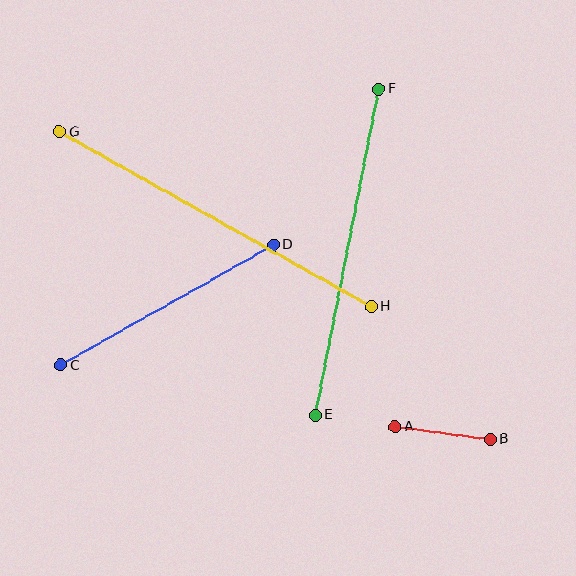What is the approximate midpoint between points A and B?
The midpoint is at approximately (443, 433) pixels.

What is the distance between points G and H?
The distance is approximately 357 pixels.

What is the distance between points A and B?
The distance is approximately 96 pixels.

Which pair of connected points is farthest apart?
Points G and H are farthest apart.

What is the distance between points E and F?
The distance is approximately 332 pixels.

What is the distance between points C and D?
The distance is approximately 244 pixels.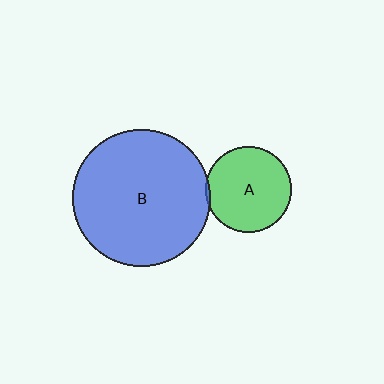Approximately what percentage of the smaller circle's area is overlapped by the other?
Approximately 5%.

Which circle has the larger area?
Circle B (blue).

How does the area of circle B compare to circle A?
Approximately 2.6 times.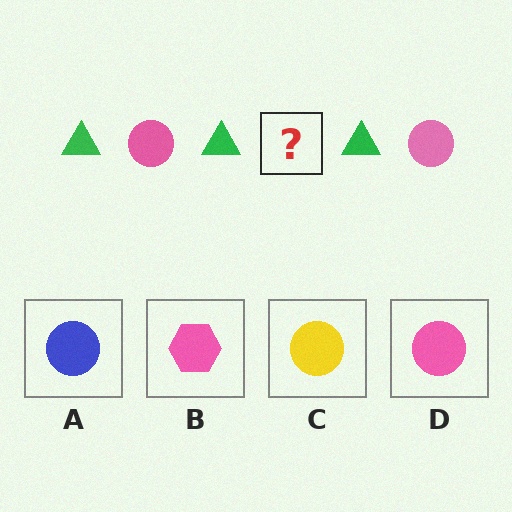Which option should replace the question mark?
Option D.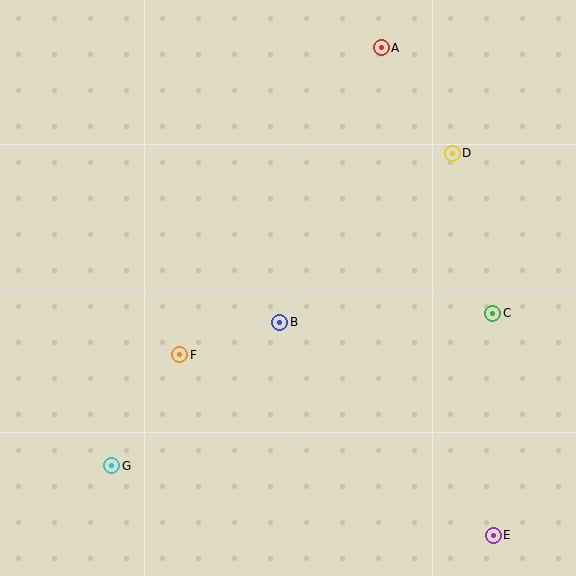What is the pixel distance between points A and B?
The distance between A and B is 293 pixels.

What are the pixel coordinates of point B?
Point B is at (280, 322).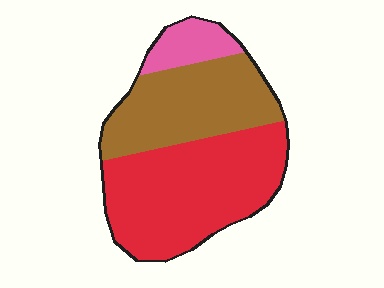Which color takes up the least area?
Pink, at roughly 10%.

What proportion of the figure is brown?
Brown takes up about three eighths (3/8) of the figure.